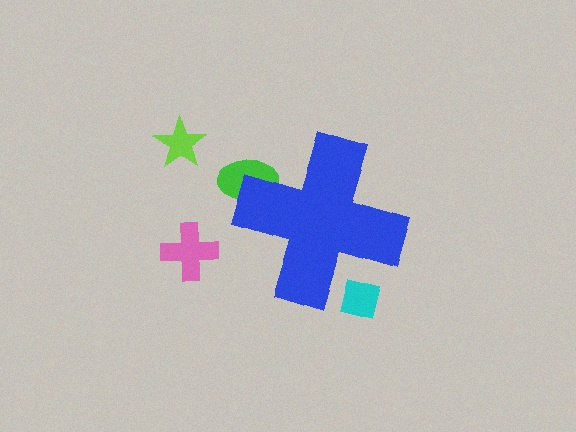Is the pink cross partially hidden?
No, the pink cross is fully visible.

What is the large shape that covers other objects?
A blue cross.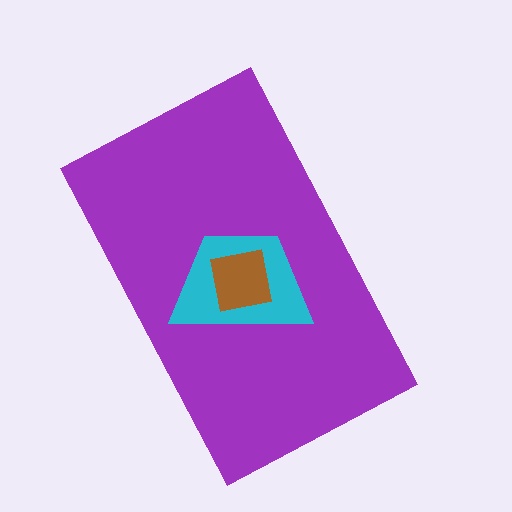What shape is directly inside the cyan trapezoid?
The brown square.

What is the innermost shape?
The brown square.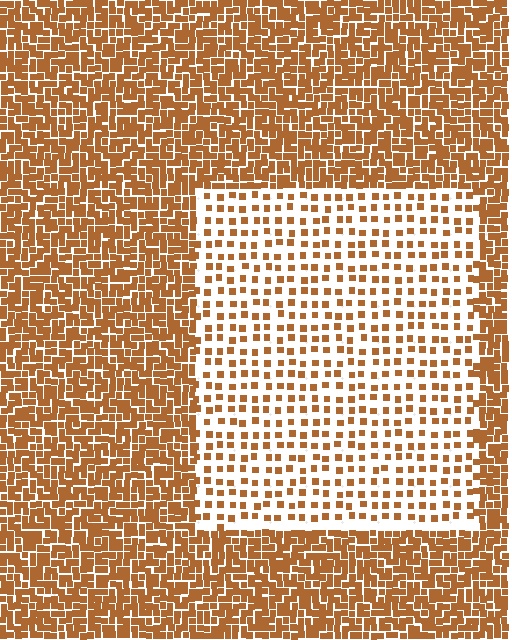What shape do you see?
I see a rectangle.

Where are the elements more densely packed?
The elements are more densely packed outside the rectangle boundary.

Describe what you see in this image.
The image contains small brown elements arranged at two different densities. A rectangle-shaped region is visible where the elements are less densely packed than the surrounding area.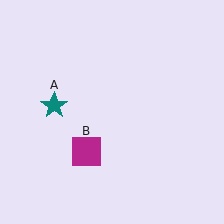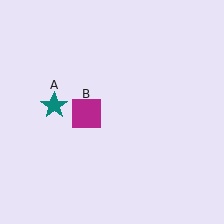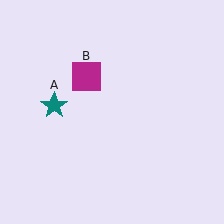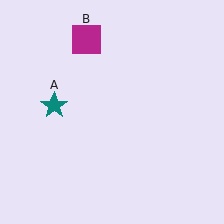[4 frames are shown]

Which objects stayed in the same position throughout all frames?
Teal star (object A) remained stationary.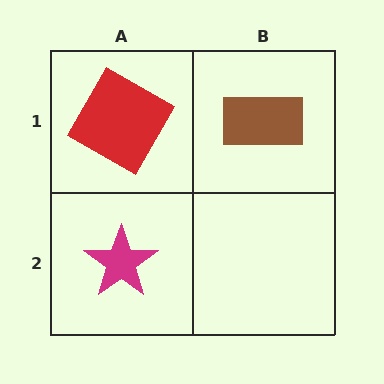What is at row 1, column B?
A brown rectangle.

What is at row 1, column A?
A red square.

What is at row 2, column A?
A magenta star.